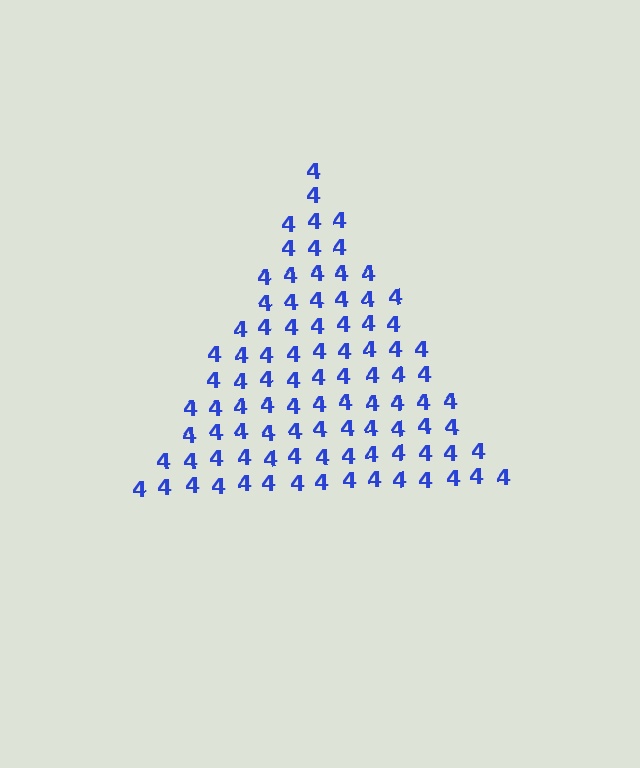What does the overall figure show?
The overall figure shows a triangle.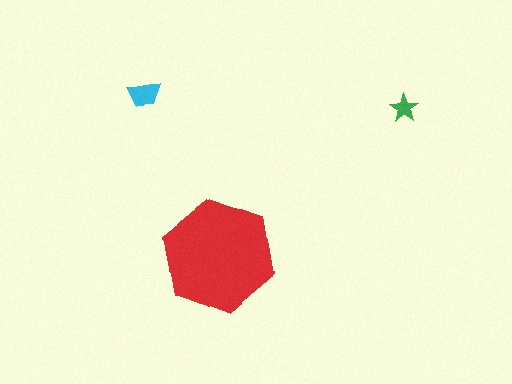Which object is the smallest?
The green star.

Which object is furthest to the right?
The green star is rightmost.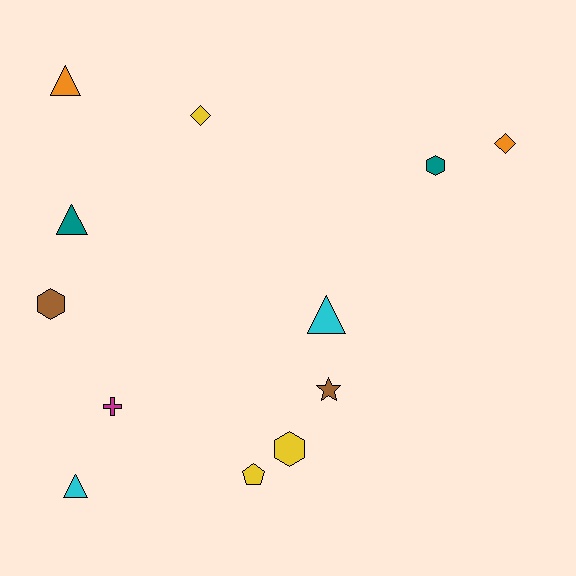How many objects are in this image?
There are 12 objects.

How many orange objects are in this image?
There are 2 orange objects.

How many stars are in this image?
There is 1 star.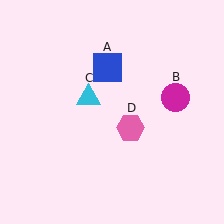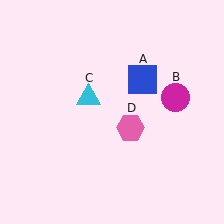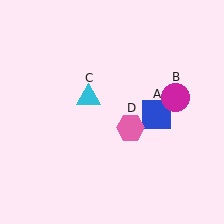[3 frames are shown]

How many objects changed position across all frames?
1 object changed position: blue square (object A).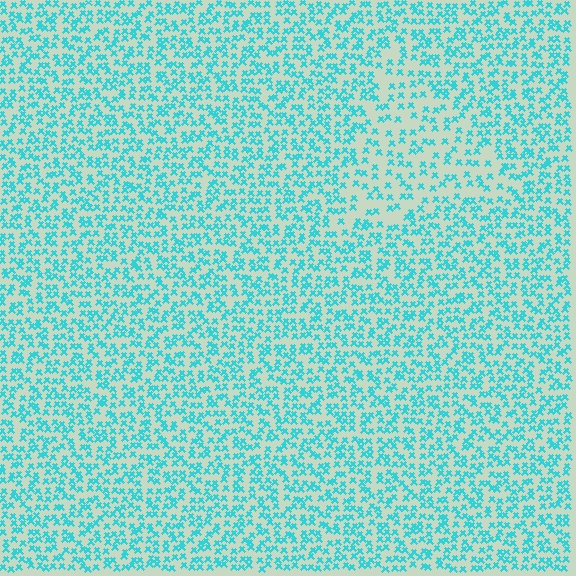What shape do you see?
I see a triangle.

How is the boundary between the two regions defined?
The boundary is defined by a change in element density (approximately 1.8x ratio). All elements are the same color, size, and shape.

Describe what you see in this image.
The image contains small cyan elements arranged at two different densities. A triangle-shaped region is visible where the elements are less densely packed than the surrounding area.